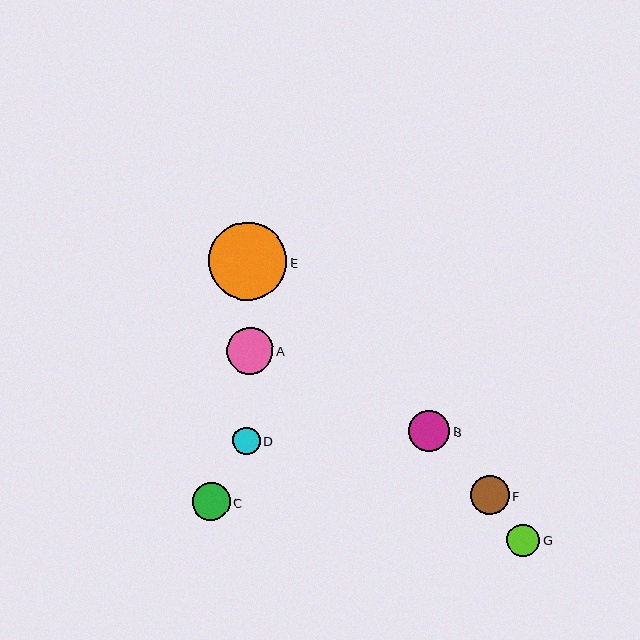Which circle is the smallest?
Circle D is the smallest with a size of approximately 27 pixels.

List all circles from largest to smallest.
From largest to smallest: E, A, B, F, C, G, D.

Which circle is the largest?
Circle E is the largest with a size of approximately 78 pixels.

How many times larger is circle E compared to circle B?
Circle E is approximately 1.9 times the size of circle B.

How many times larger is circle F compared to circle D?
Circle F is approximately 1.4 times the size of circle D.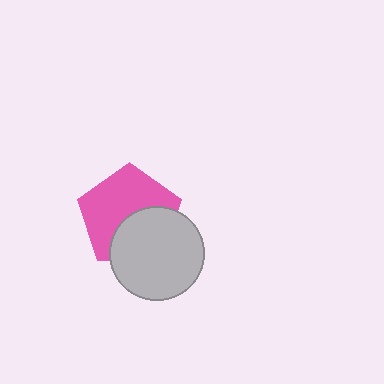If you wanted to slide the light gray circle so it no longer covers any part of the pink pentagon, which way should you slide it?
Slide it down — that is the most direct way to separate the two shapes.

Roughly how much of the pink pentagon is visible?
About half of it is visible (roughly 60%).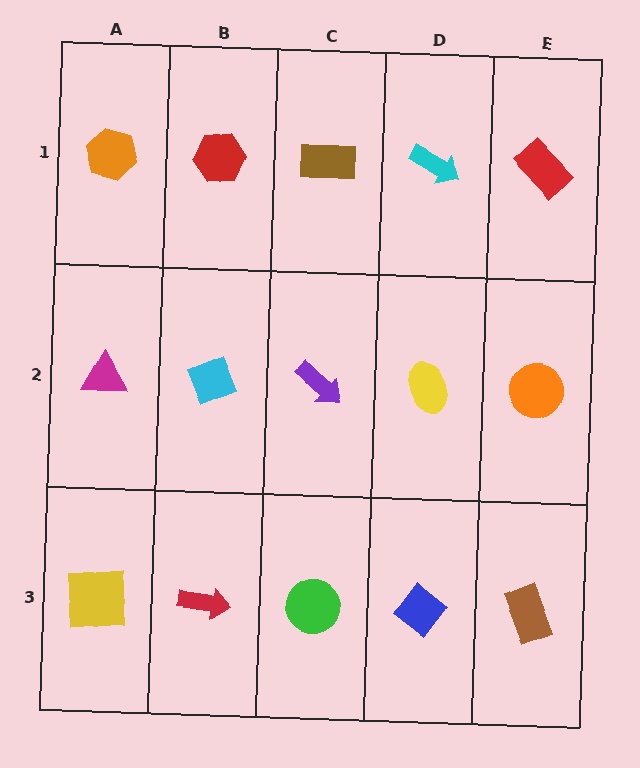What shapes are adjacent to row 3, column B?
A cyan diamond (row 2, column B), a yellow square (row 3, column A), a green circle (row 3, column C).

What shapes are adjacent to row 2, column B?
A red hexagon (row 1, column B), a red arrow (row 3, column B), a magenta triangle (row 2, column A), a purple arrow (row 2, column C).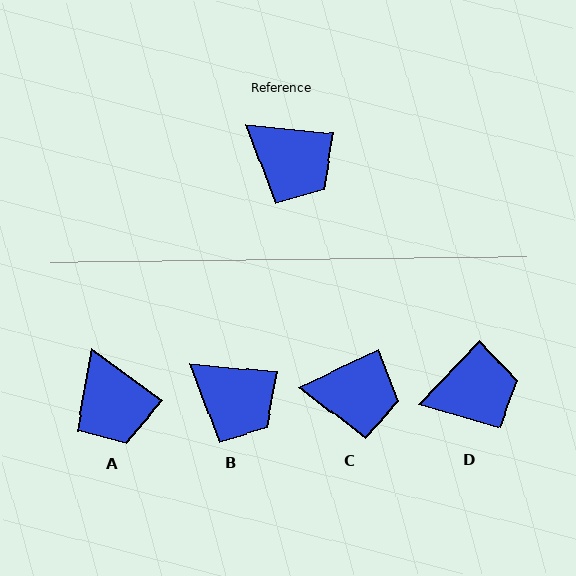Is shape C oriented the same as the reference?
No, it is off by about 31 degrees.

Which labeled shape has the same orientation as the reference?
B.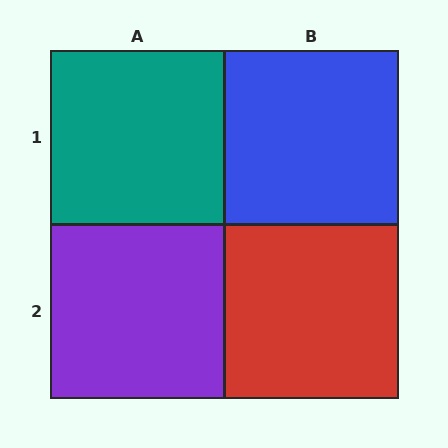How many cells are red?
1 cell is red.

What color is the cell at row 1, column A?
Teal.